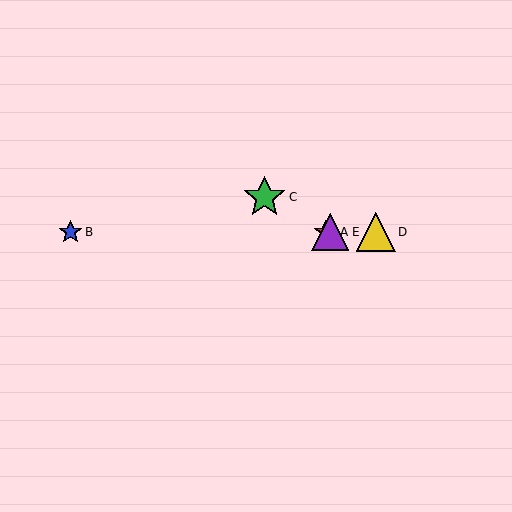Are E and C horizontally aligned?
No, E is at y≈232 and C is at y≈197.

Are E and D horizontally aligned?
Yes, both are at y≈232.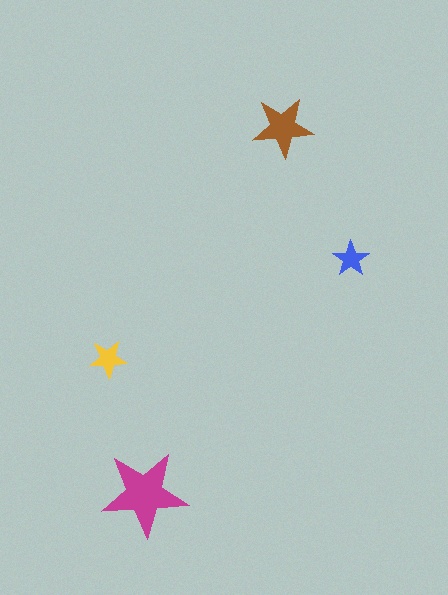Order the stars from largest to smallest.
the magenta one, the brown one, the yellow one, the blue one.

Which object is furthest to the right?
The blue star is rightmost.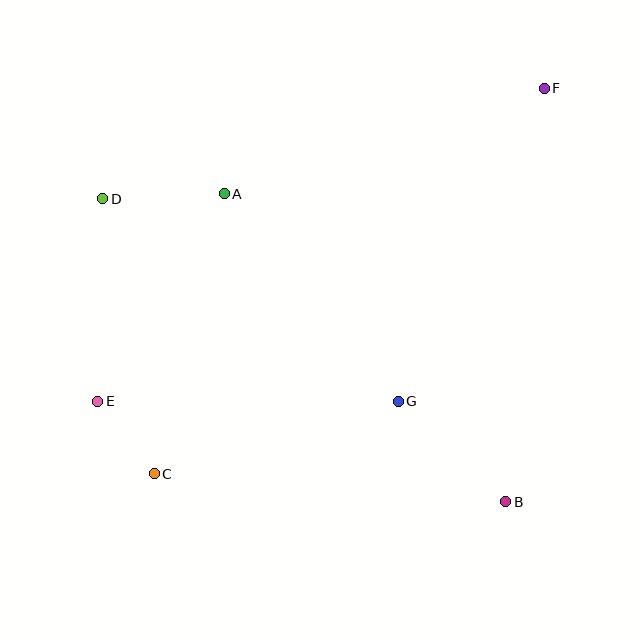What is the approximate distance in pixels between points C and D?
The distance between C and D is approximately 280 pixels.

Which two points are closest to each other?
Points C and E are closest to each other.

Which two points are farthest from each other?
Points C and F are farthest from each other.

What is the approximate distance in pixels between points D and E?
The distance between D and E is approximately 202 pixels.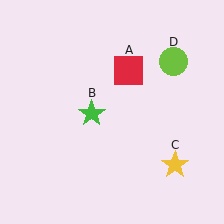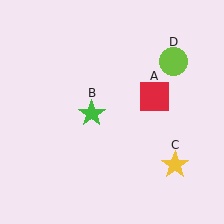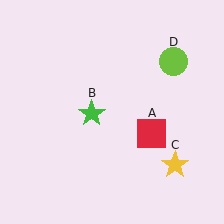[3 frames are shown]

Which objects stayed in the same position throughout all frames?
Green star (object B) and yellow star (object C) and lime circle (object D) remained stationary.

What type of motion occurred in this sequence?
The red square (object A) rotated clockwise around the center of the scene.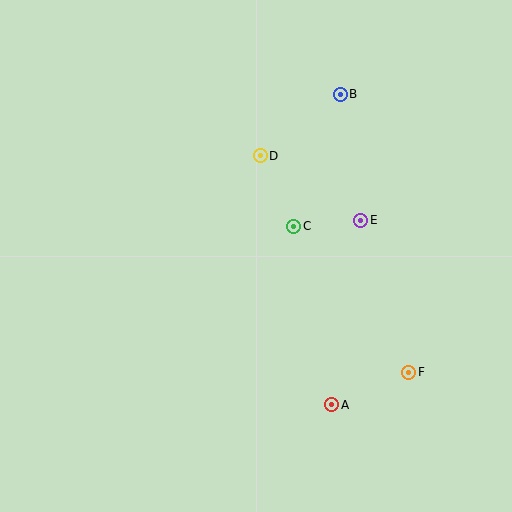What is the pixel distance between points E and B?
The distance between E and B is 128 pixels.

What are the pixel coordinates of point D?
Point D is at (260, 156).